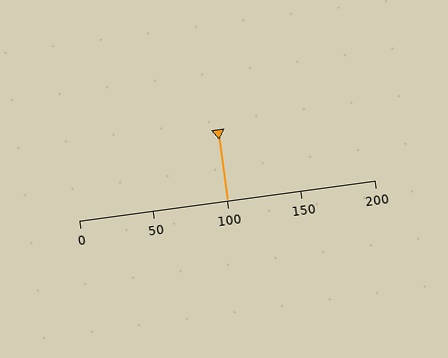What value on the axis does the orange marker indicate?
The marker indicates approximately 100.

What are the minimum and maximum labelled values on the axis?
The axis runs from 0 to 200.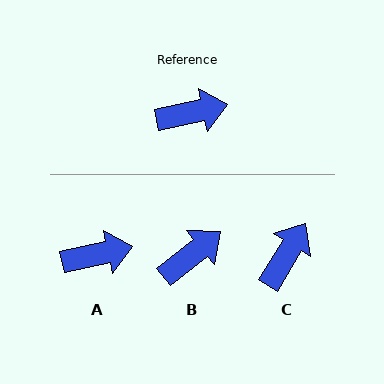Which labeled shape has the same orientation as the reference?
A.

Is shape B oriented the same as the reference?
No, it is off by about 26 degrees.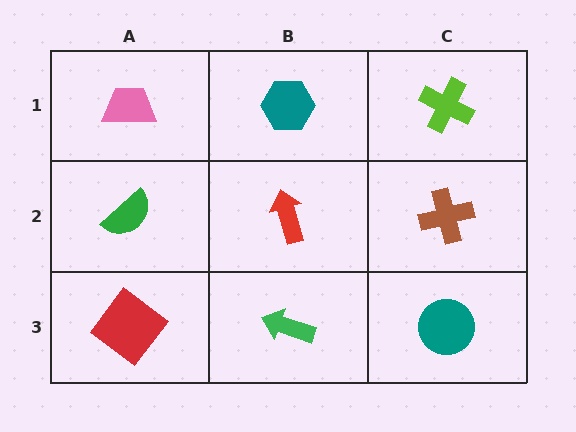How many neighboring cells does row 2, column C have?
3.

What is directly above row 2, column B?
A teal hexagon.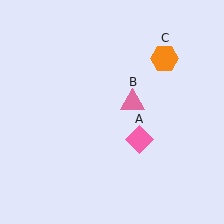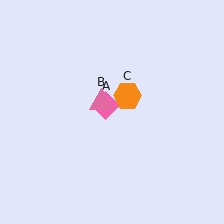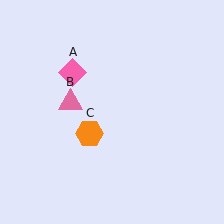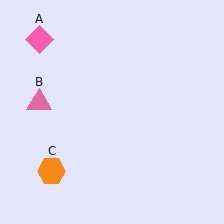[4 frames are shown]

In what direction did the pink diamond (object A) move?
The pink diamond (object A) moved up and to the left.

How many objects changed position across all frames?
3 objects changed position: pink diamond (object A), pink triangle (object B), orange hexagon (object C).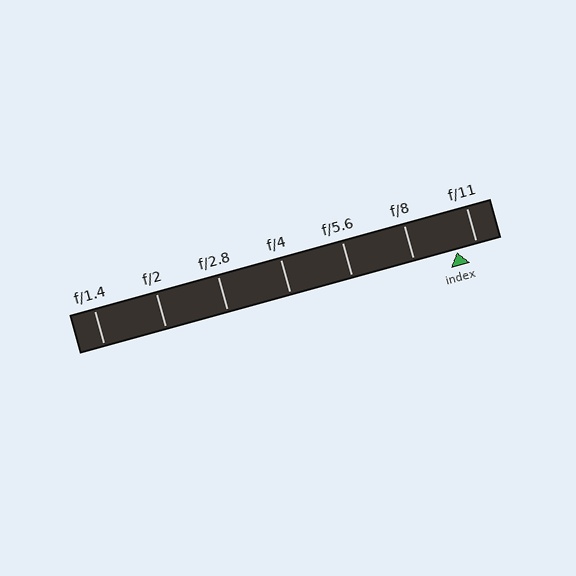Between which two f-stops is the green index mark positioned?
The index mark is between f/8 and f/11.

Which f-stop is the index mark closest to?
The index mark is closest to f/11.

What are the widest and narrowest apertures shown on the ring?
The widest aperture shown is f/1.4 and the narrowest is f/11.